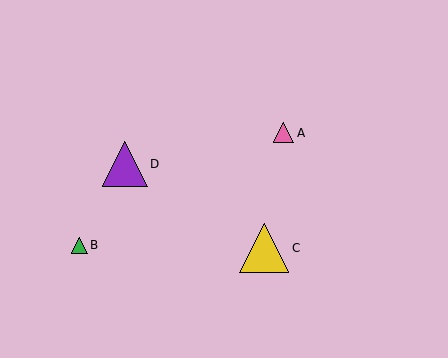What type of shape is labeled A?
Shape A is a pink triangle.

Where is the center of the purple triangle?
The center of the purple triangle is at (125, 164).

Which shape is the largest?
The yellow triangle (labeled C) is the largest.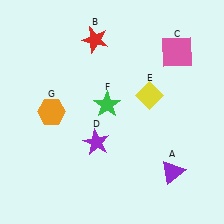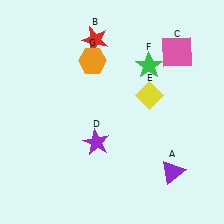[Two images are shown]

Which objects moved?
The objects that moved are: the green star (F), the orange hexagon (G).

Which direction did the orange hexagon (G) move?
The orange hexagon (G) moved up.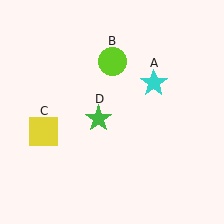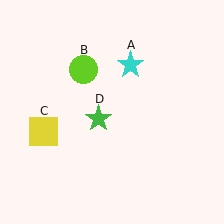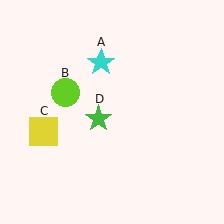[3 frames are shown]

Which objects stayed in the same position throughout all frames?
Yellow square (object C) and green star (object D) remained stationary.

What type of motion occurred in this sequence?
The cyan star (object A), lime circle (object B) rotated counterclockwise around the center of the scene.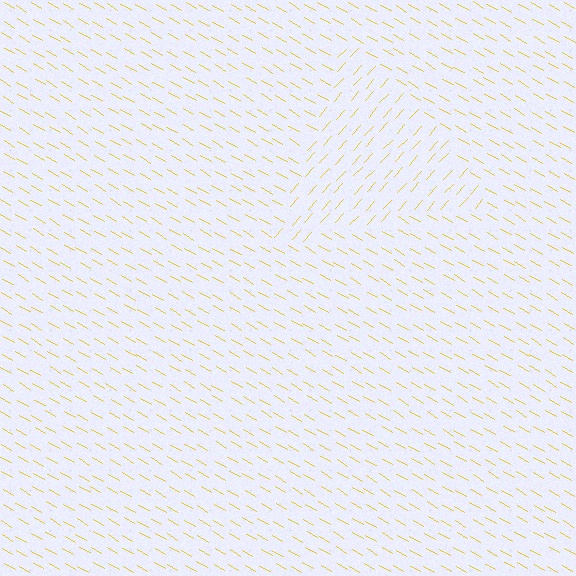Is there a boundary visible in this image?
Yes, there is a texture boundary formed by a change in line orientation.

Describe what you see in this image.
The image is filled with small yellow line segments. A triangle region in the image has lines oriented differently from the surrounding lines, creating a visible texture boundary.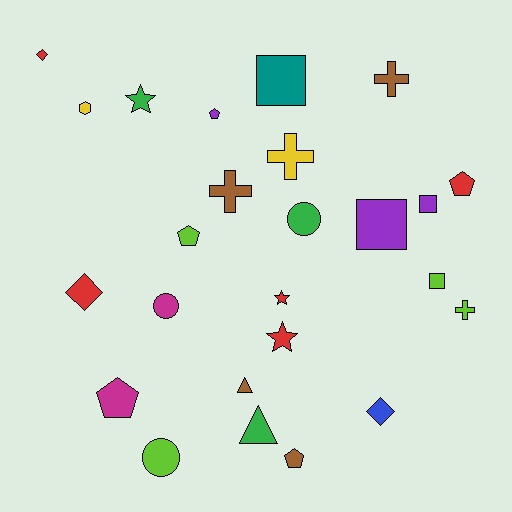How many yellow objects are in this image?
There are 2 yellow objects.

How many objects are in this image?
There are 25 objects.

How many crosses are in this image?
There are 4 crosses.